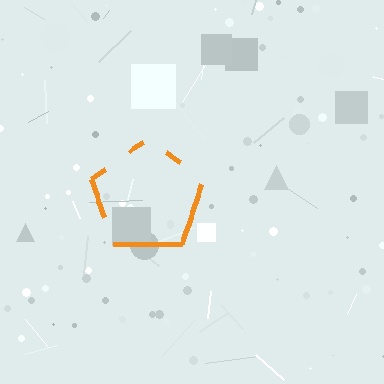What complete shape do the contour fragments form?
The contour fragments form a pentagon.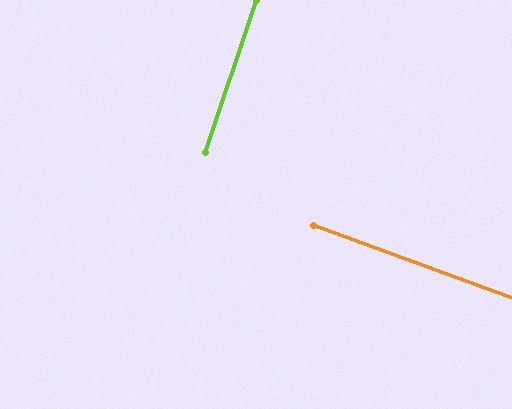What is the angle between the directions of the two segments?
Approximately 89 degrees.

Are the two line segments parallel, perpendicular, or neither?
Perpendicular — they meet at approximately 89°.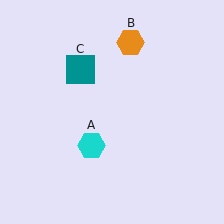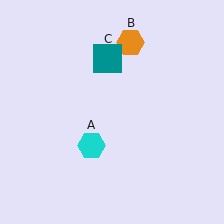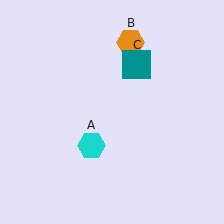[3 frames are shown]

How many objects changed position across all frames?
1 object changed position: teal square (object C).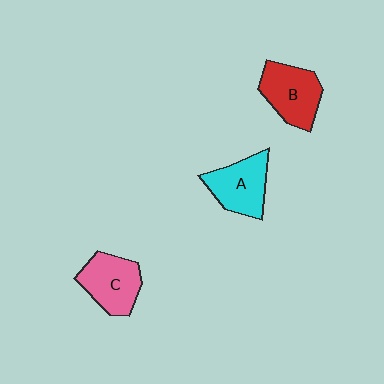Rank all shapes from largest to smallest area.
From largest to smallest: B (red), C (pink), A (cyan).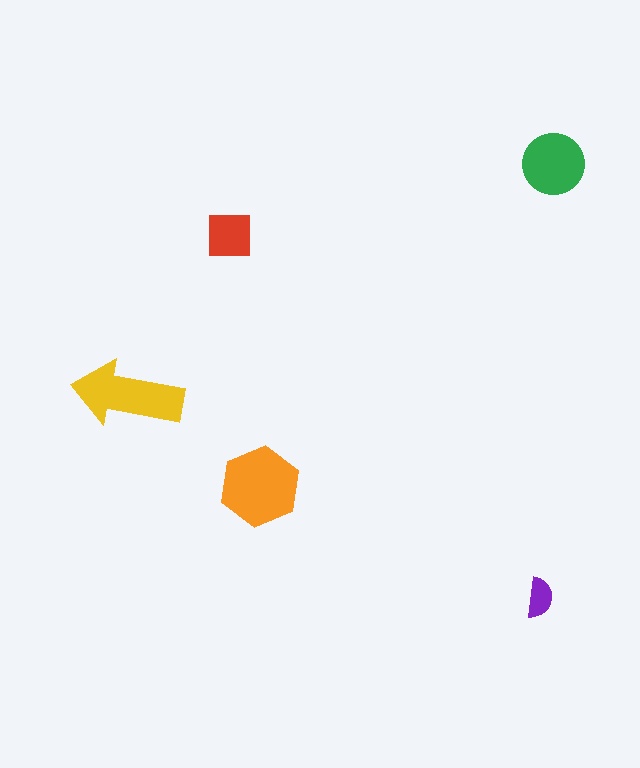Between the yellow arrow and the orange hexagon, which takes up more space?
The orange hexagon.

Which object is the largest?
The orange hexagon.